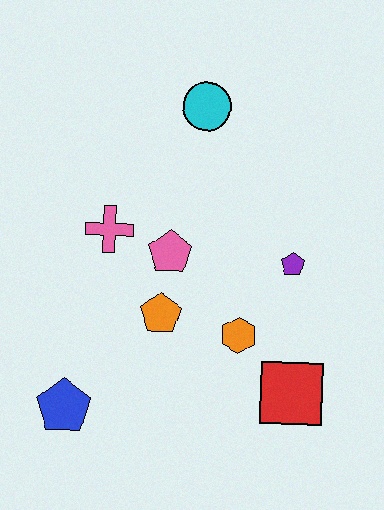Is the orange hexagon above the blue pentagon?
Yes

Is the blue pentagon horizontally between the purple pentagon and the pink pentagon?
No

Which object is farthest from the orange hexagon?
The cyan circle is farthest from the orange hexagon.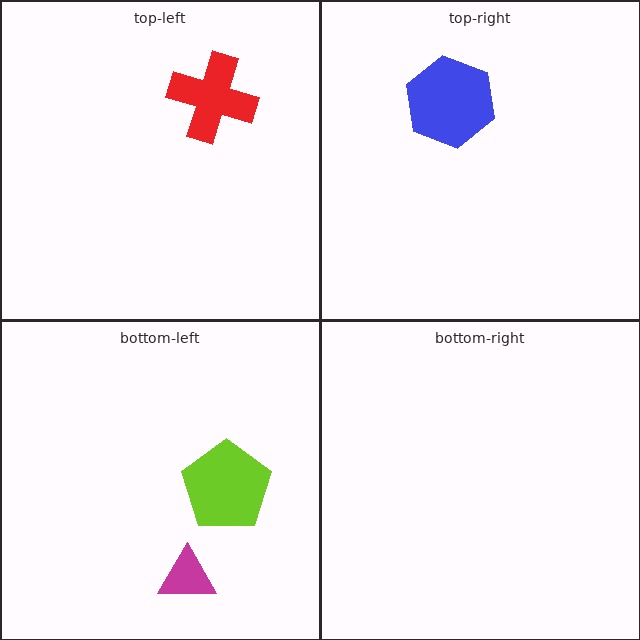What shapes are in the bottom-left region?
The magenta triangle, the lime pentagon.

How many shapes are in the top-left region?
1.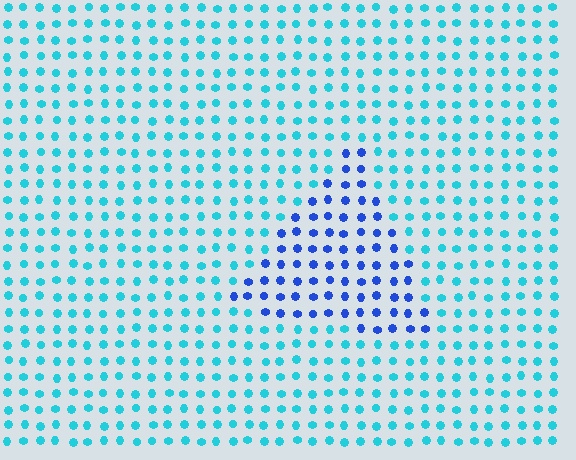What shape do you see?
I see a triangle.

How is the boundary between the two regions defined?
The boundary is defined purely by a slight shift in hue (about 43 degrees). Spacing, size, and orientation are identical on both sides.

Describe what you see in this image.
The image is filled with small cyan elements in a uniform arrangement. A triangle-shaped region is visible where the elements are tinted to a slightly different hue, forming a subtle color boundary.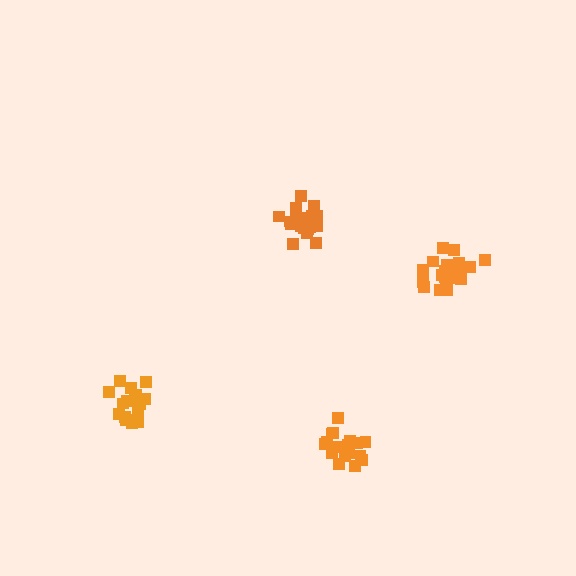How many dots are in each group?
Group 1: 21 dots, Group 2: 17 dots, Group 3: 18 dots, Group 4: 21 dots (77 total).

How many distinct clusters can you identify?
There are 4 distinct clusters.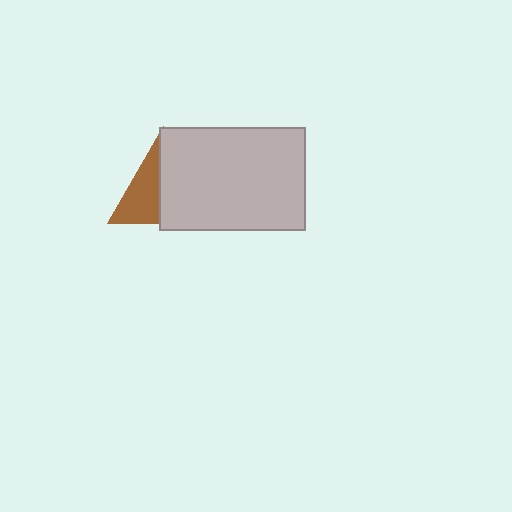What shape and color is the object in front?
The object in front is a light gray rectangle.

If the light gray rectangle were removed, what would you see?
You would see the complete brown triangle.